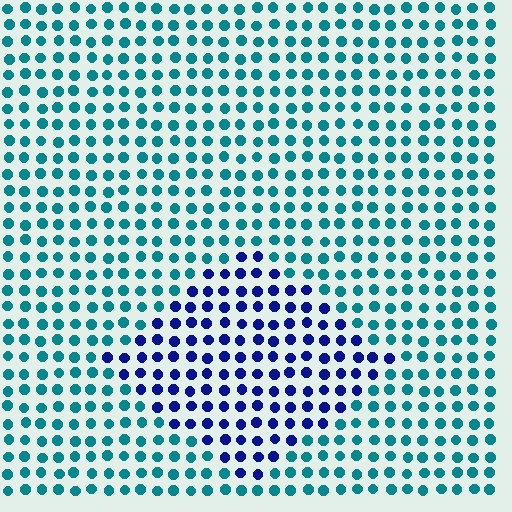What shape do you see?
I see a diamond.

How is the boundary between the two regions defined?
The boundary is defined purely by a slight shift in hue (about 53 degrees). Spacing, size, and orientation are identical on both sides.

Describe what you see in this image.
The image is filled with small teal elements in a uniform arrangement. A diamond-shaped region is visible where the elements are tinted to a slightly different hue, forming a subtle color boundary.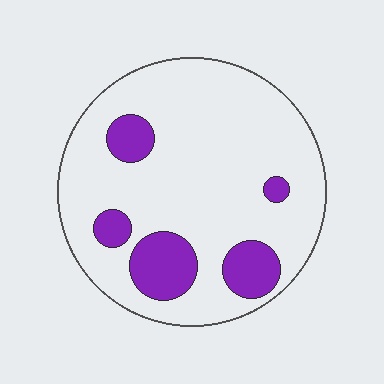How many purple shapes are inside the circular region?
5.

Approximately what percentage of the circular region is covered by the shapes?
Approximately 20%.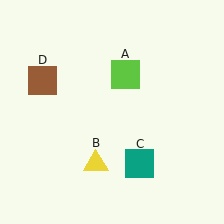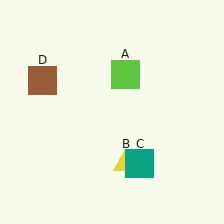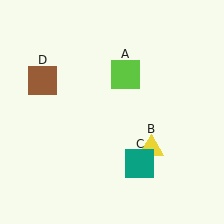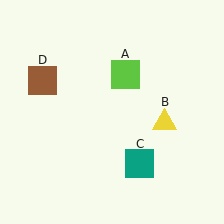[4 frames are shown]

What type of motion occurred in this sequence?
The yellow triangle (object B) rotated counterclockwise around the center of the scene.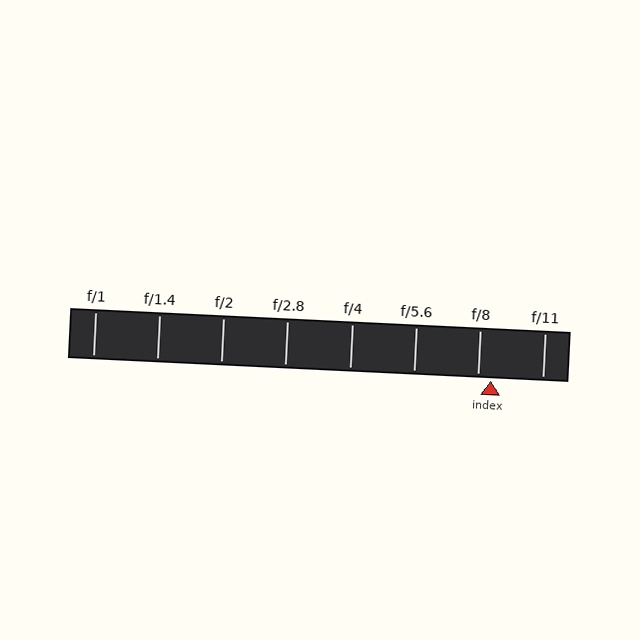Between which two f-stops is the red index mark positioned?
The index mark is between f/8 and f/11.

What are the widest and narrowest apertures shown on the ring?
The widest aperture shown is f/1 and the narrowest is f/11.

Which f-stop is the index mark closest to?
The index mark is closest to f/8.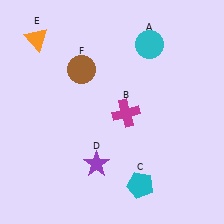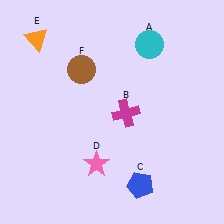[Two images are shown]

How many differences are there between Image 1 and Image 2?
There are 2 differences between the two images.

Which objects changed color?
C changed from cyan to blue. D changed from purple to pink.